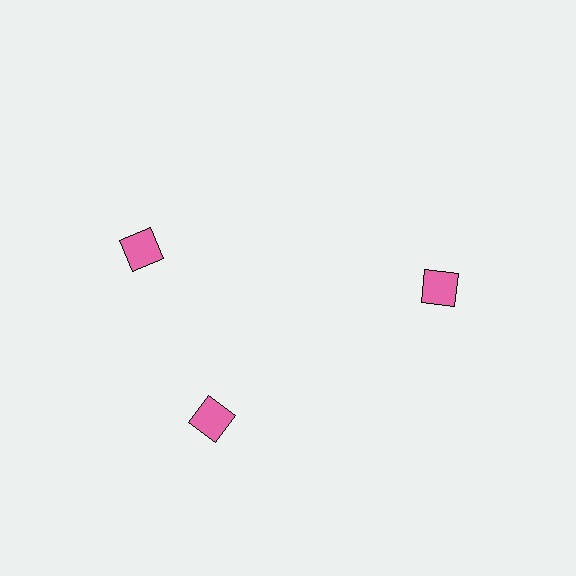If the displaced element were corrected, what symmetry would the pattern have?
It would have 3-fold rotational symmetry — the pattern would map onto itself every 120 degrees.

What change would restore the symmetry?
The symmetry would be restored by rotating it back into even spacing with its neighbors so that all 3 diamonds sit at equal angles and equal distance from the center.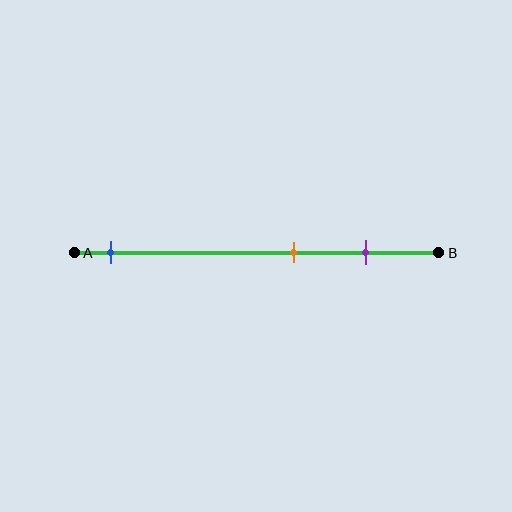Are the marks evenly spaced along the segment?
No, the marks are not evenly spaced.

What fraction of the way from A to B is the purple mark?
The purple mark is approximately 80% (0.8) of the way from A to B.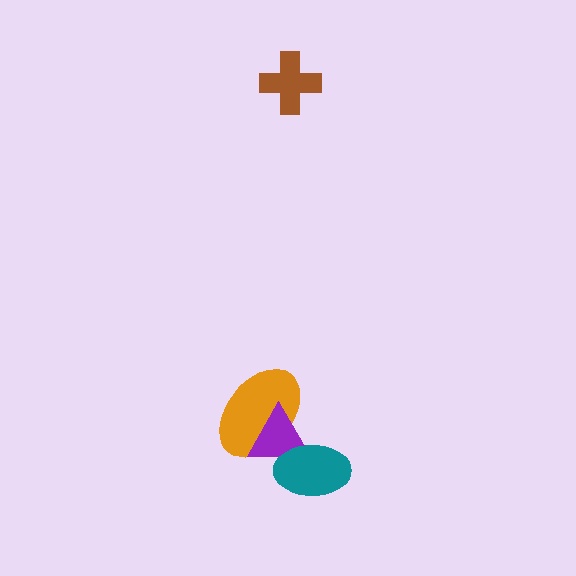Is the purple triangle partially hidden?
Yes, it is partially covered by another shape.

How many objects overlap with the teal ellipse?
2 objects overlap with the teal ellipse.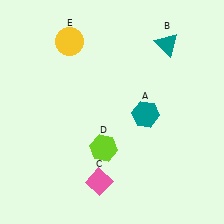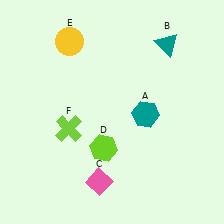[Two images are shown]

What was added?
A lime cross (F) was added in Image 2.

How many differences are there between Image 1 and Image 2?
There is 1 difference between the two images.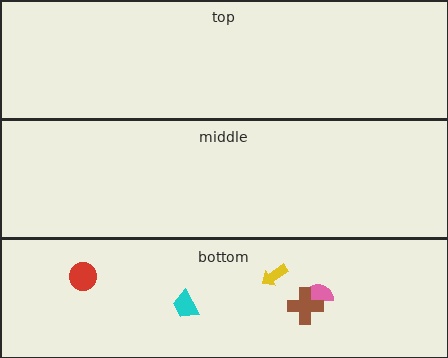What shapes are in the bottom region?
The cyan trapezoid, the pink semicircle, the yellow arrow, the brown cross, the red circle.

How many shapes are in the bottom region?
5.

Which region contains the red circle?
The bottom region.